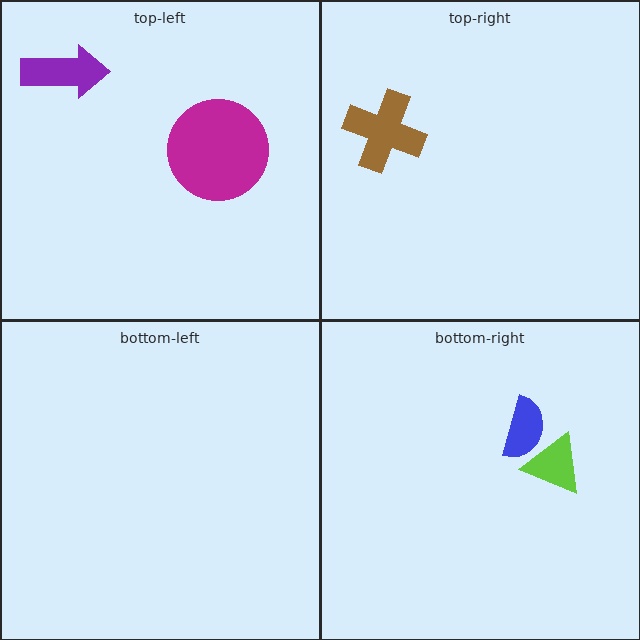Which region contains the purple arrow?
The top-left region.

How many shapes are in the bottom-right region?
2.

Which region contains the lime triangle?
The bottom-right region.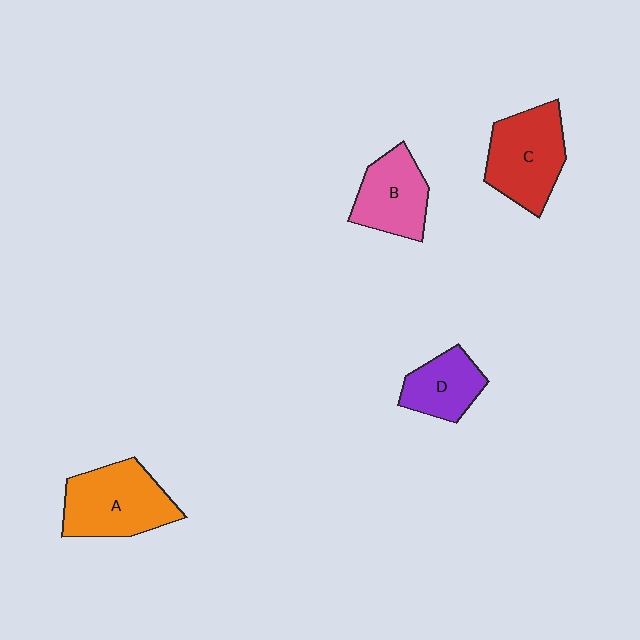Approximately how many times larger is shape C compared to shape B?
Approximately 1.3 times.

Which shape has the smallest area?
Shape D (purple).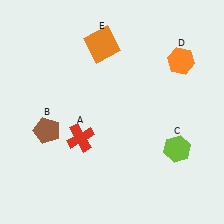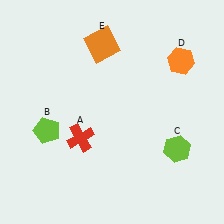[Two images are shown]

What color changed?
The pentagon (B) changed from brown in Image 1 to lime in Image 2.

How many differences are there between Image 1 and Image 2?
There is 1 difference between the two images.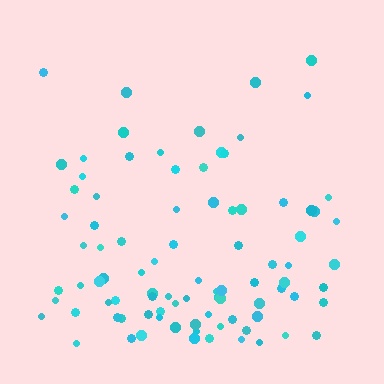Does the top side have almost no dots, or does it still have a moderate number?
Still a moderate number, just noticeably fewer than the bottom.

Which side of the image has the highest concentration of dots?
The bottom.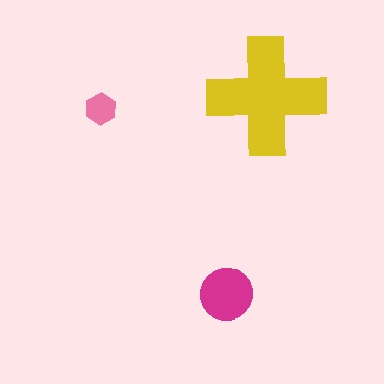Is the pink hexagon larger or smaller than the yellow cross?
Smaller.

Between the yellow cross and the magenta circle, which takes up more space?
The yellow cross.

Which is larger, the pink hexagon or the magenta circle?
The magenta circle.